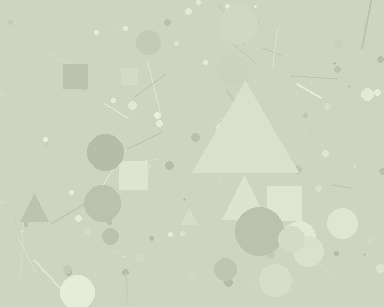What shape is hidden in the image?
A triangle is hidden in the image.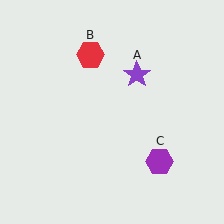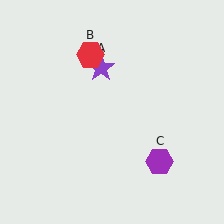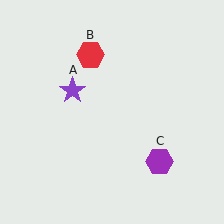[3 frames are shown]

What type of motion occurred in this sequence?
The purple star (object A) rotated counterclockwise around the center of the scene.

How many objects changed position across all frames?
1 object changed position: purple star (object A).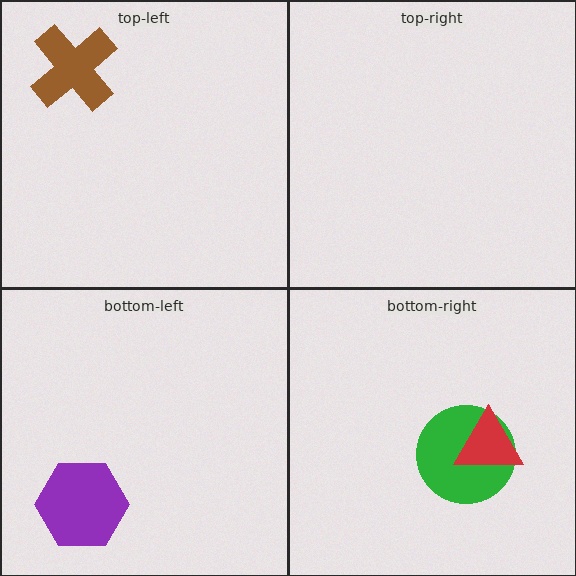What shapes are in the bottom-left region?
The purple hexagon.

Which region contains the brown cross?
The top-left region.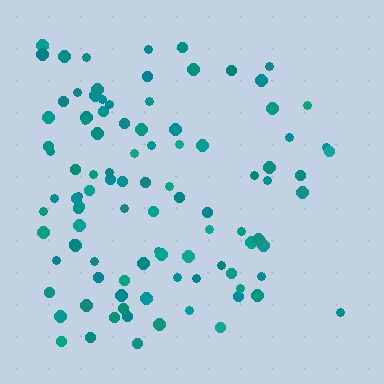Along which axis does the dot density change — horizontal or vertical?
Horizontal.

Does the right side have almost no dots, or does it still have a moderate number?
Still a moderate number, just noticeably fewer than the left.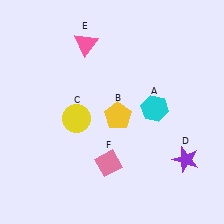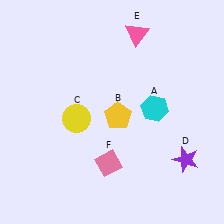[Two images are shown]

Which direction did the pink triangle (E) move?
The pink triangle (E) moved right.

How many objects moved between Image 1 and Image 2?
1 object moved between the two images.